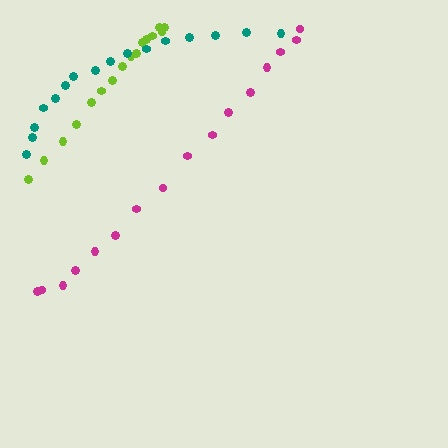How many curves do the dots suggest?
There are 3 distinct paths.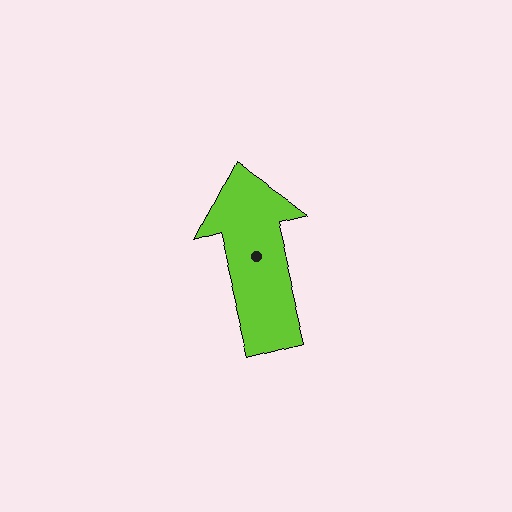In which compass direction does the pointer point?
North.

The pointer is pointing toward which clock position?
Roughly 12 o'clock.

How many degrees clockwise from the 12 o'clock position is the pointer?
Approximately 346 degrees.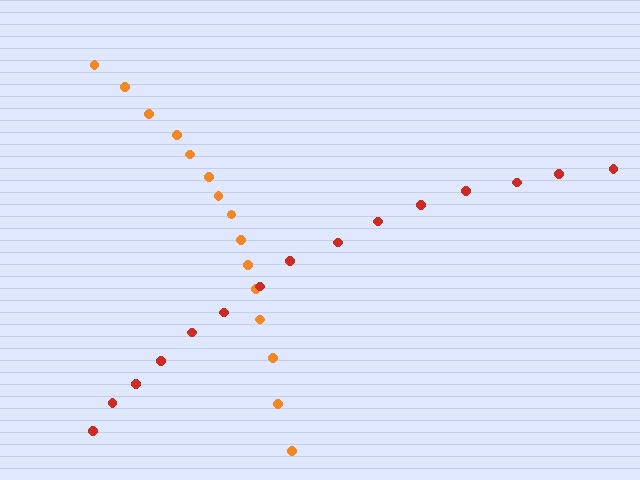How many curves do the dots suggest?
There are 2 distinct paths.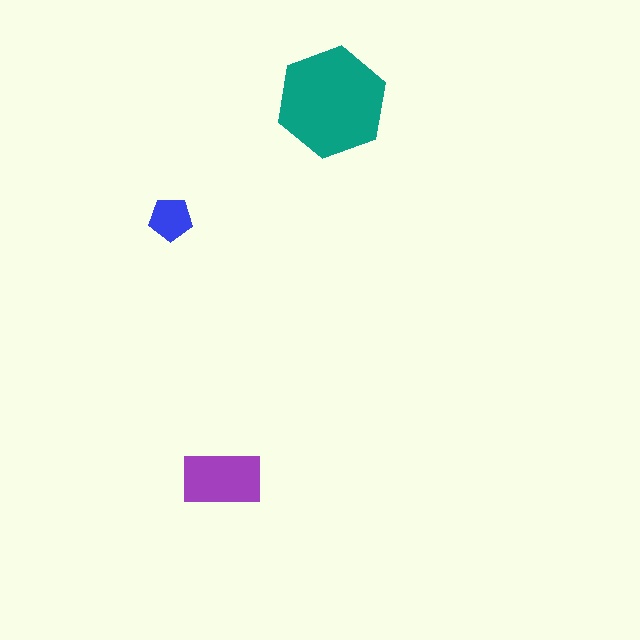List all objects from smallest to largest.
The blue pentagon, the purple rectangle, the teal hexagon.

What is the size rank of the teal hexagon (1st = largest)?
1st.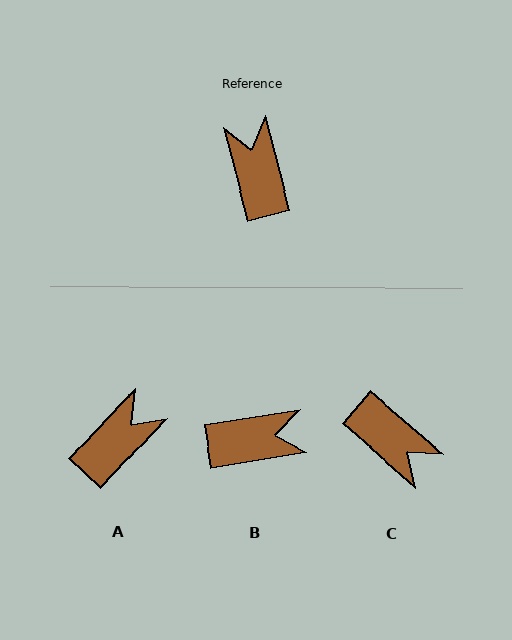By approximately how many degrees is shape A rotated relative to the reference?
Approximately 58 degrees clockwise.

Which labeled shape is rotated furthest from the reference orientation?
C, about 146 degrees away.